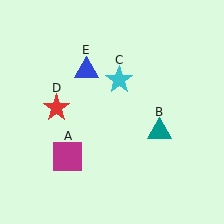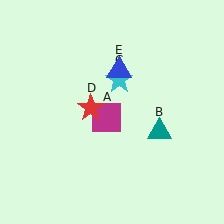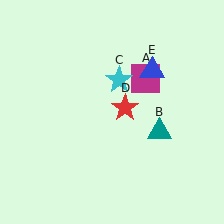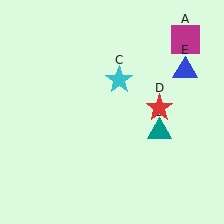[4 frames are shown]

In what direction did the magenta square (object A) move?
The magenta square (object A) moved up and to the right.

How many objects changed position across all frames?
3 objects changed position: magenta square (object A), red star (object D), blue triangle (object E).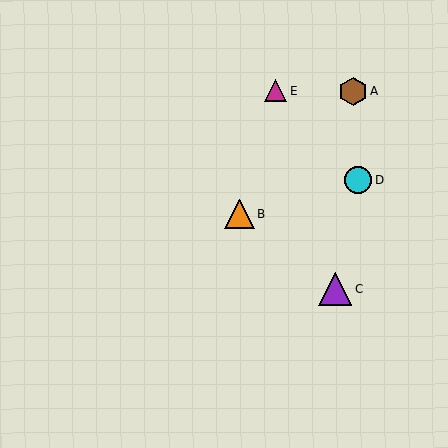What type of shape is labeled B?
Shape B is an orange triangle.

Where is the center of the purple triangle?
The center of the purple triangle is at (335, 289).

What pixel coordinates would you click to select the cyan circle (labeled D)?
Click at (358, 180) to select the cyan circle D.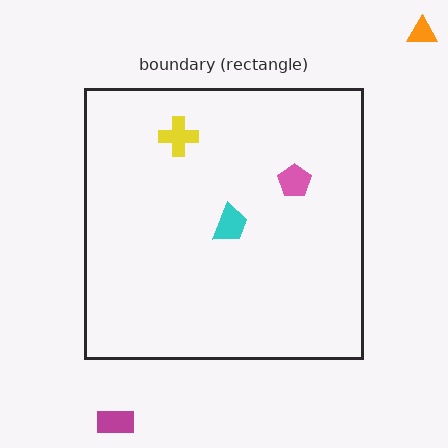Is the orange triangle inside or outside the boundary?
Outside.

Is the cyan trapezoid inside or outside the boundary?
Inside.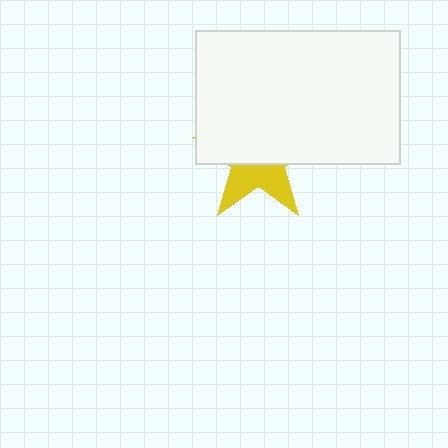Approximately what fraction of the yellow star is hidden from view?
Roughly 61% of the yellow star is hidden behind the white rectangle.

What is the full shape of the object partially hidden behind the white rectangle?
The partially hidden object is a yellow star.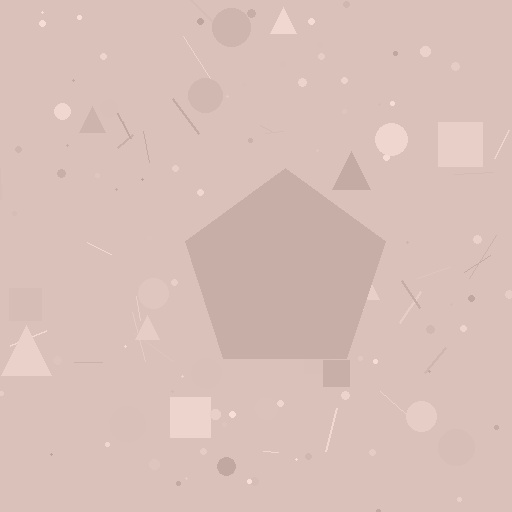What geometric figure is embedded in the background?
A pentagon is embedded in the background.